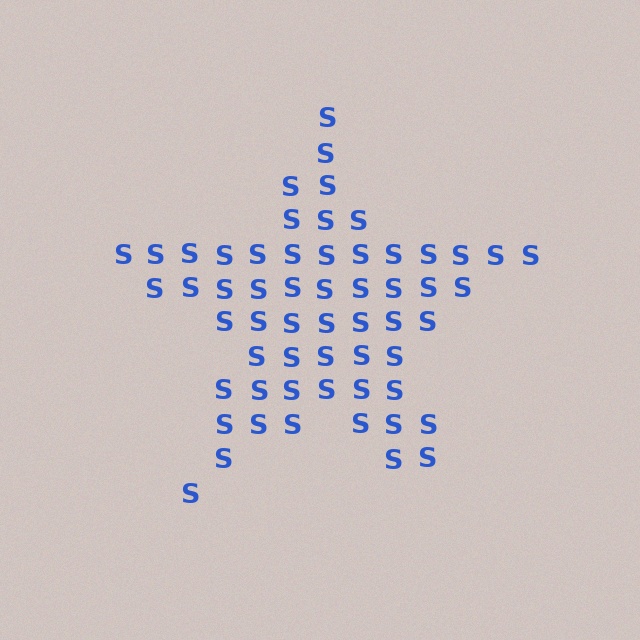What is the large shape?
The large shape is a star.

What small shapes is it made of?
It is made of small letter S's.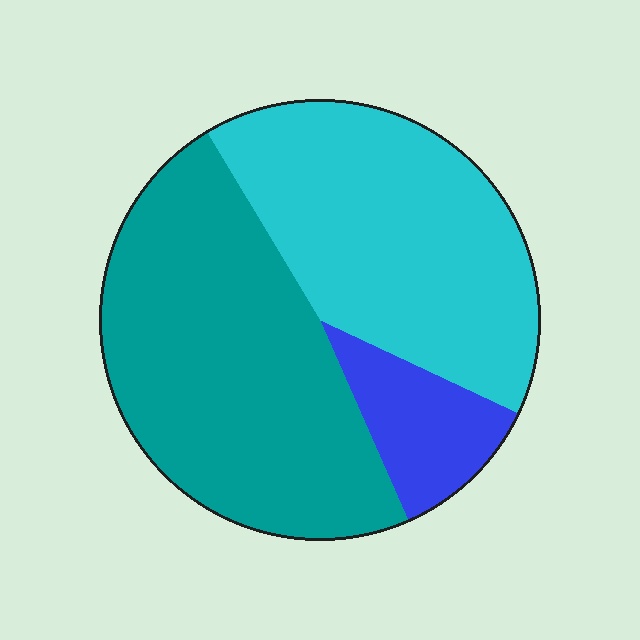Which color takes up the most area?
Teal, at roughly 50%.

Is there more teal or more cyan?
Teal.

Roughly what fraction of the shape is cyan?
Cyan takes up about two fifths (2/5) of the shape.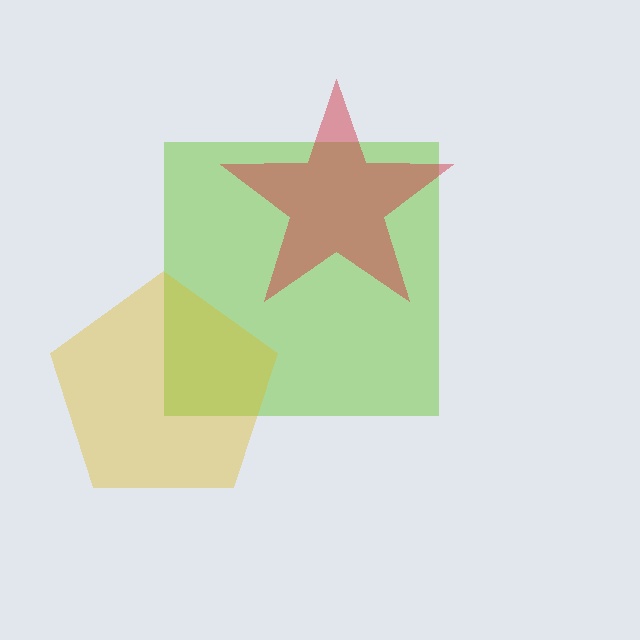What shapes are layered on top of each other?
The layered shapes are: a lime square, a red star, a yellow pentagon.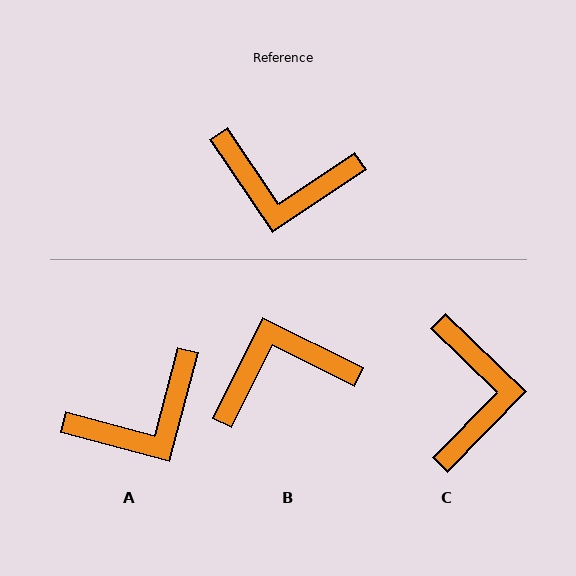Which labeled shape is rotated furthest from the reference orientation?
B, about 150 degrees away.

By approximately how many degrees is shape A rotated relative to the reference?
Approximately 41 degrees counter-clockwise.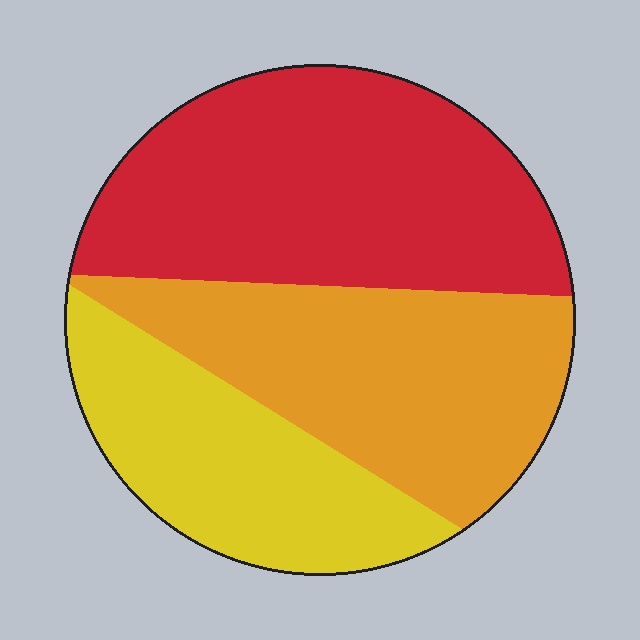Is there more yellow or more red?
Red.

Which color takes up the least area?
Yellow, at roughly 25%.